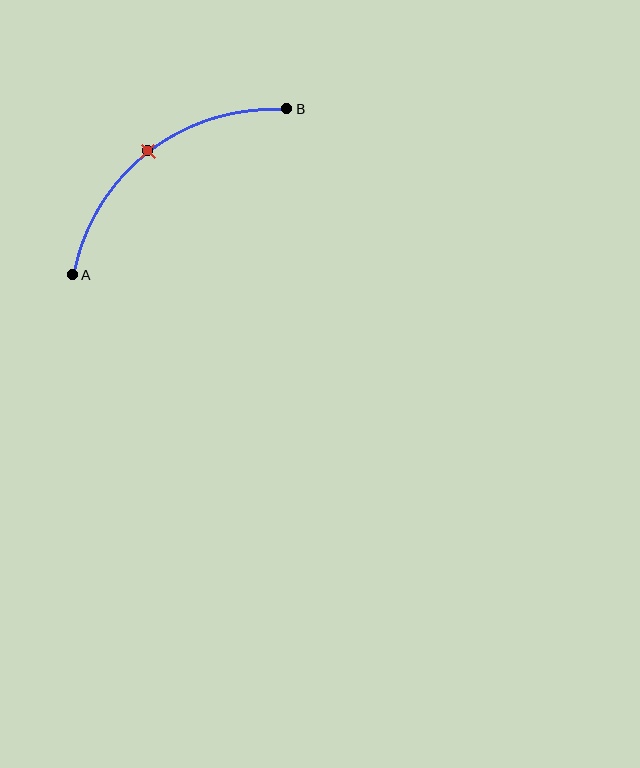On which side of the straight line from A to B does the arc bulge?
The arc bulges above and to the left of the straight line connecting A and B.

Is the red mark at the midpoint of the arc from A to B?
Yes. The red mark lies on the arc at equal arc-length from both A and B — it is the arc midpoint.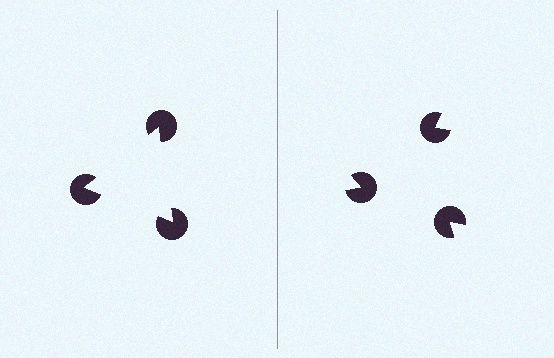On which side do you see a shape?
An illusory triangle appears on the left side. On the right side the wedge cuts are rotated, so no coherent shape forms.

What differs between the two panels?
The pac-man discs are positioned identically on both sides; only the wedge orientations differ. On the left they align to a triangle; on the right they are misaligned.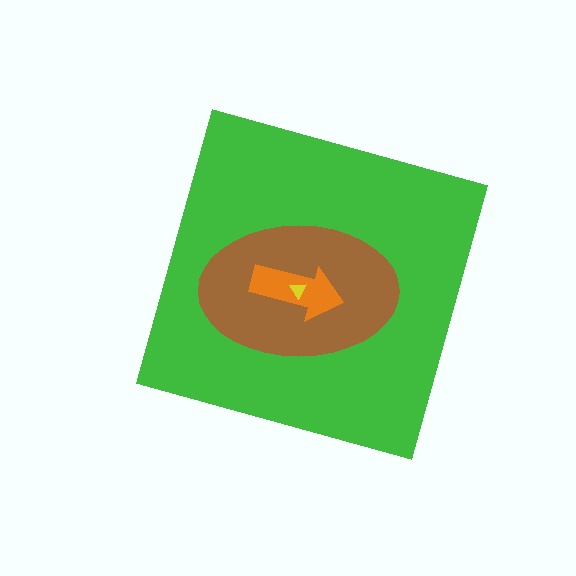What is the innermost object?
The yellow triangle.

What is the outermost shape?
The green diamond.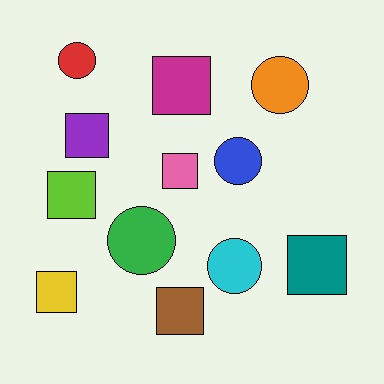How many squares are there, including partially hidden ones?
There are 7 squares.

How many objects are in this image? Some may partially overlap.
There are 12 objects.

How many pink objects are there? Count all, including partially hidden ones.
There is 1 pink object.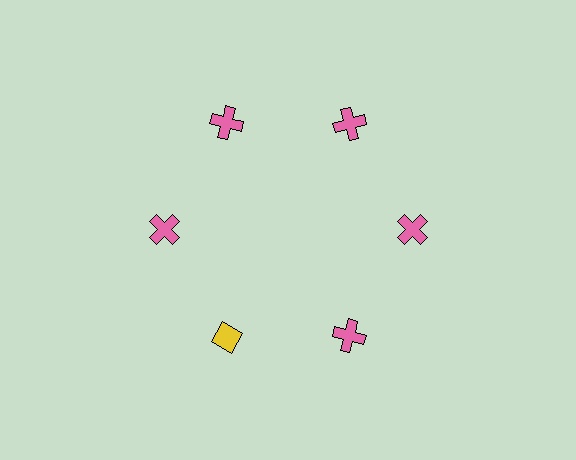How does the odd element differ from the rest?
It differs in both color (yellow instead of pink) and shape (diamond instead of cross).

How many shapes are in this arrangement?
There are 6 shapes arranged in a ring pattern.